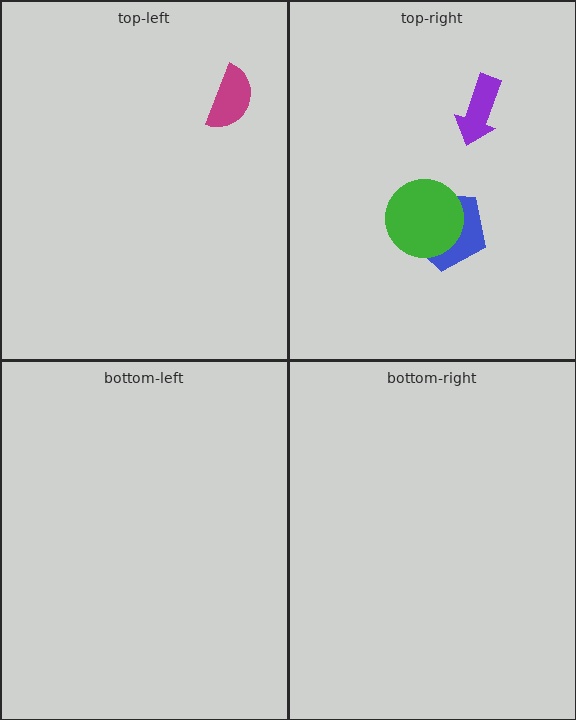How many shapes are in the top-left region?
1.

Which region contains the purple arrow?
The top-right region.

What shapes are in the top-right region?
The purple arrow, the blue pentagon, the green circle.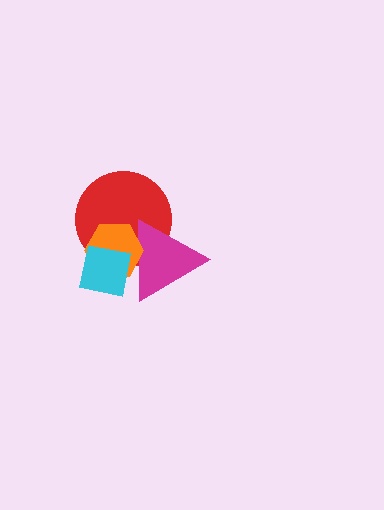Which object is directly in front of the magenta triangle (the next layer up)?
The orange hexagon is directly in front of the magenta triangle.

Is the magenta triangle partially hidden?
Yes, it is partially covered by another shape.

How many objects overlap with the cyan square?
3 objects overlap with the cyan square.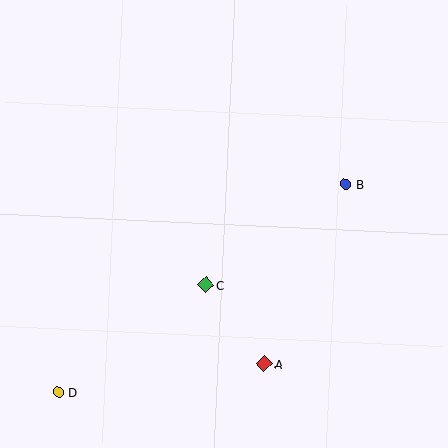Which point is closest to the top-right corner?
Point B is closest to the top-right corner.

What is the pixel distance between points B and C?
The distance between B and C is 173 pixels.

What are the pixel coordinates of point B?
Point B is at (346, 184).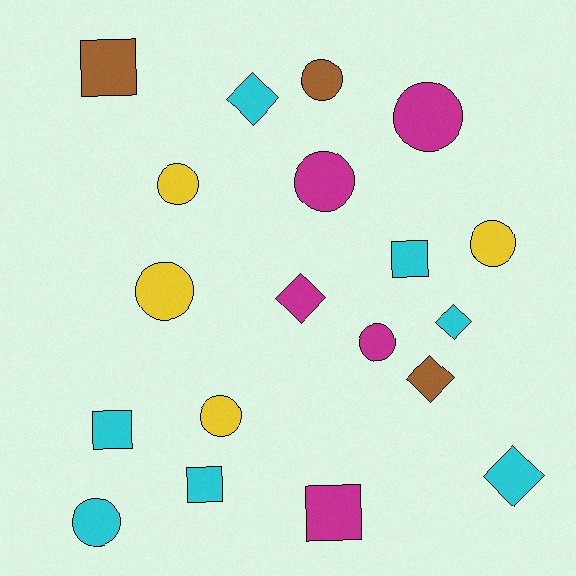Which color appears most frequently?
Cyan, with 7 objects.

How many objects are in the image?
There are 19 objects.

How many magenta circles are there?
There are 3 magenta circles.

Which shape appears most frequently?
Circle, with 9 objects.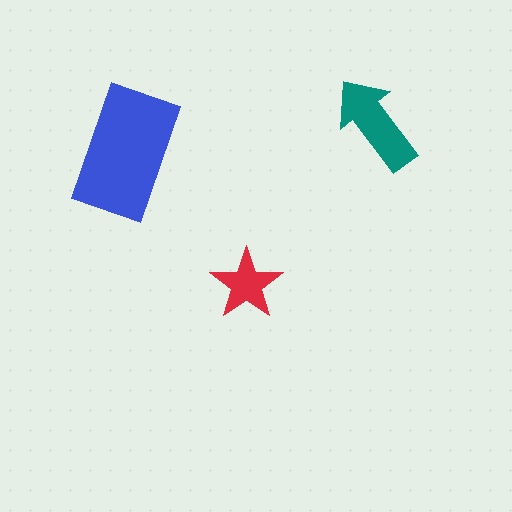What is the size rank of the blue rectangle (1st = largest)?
1st.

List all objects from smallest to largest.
The red star, the teal arrow, the blue rectangle.